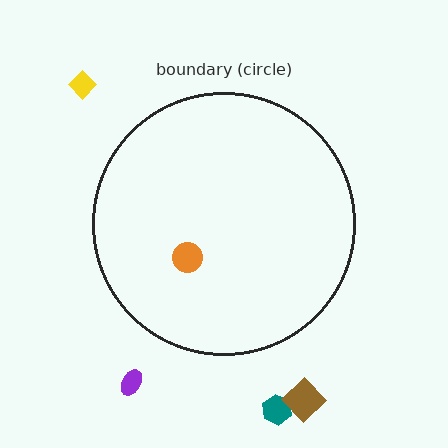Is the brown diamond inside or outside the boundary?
Outside.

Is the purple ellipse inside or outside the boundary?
Outside.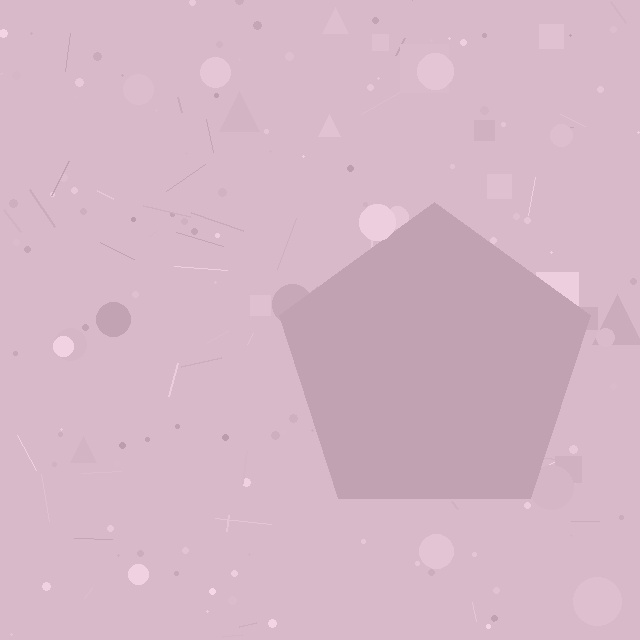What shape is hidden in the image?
A pentagon is hidden in the image.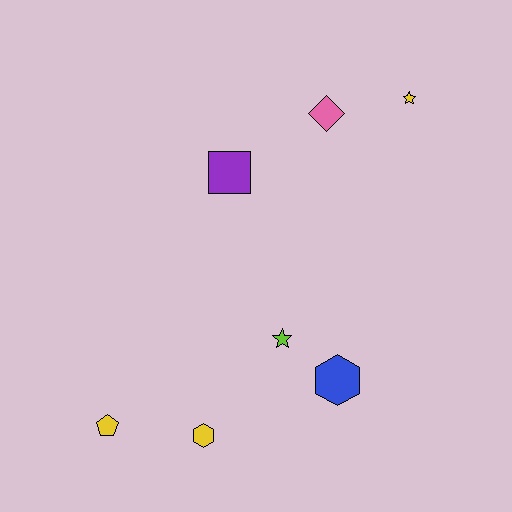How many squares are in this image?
There is 1 square.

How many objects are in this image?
There are 7 objects.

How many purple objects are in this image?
There is 1 purple object.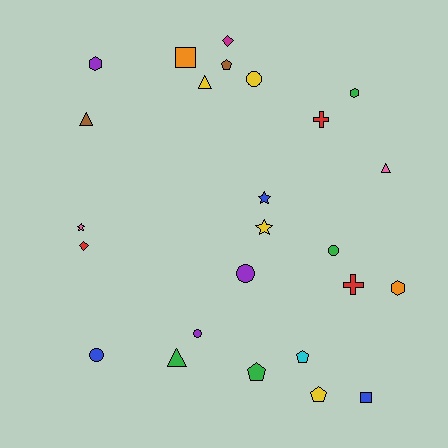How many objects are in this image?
There are 25 objects.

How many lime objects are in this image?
There are no lime objects.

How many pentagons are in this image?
There are 4 pentagons.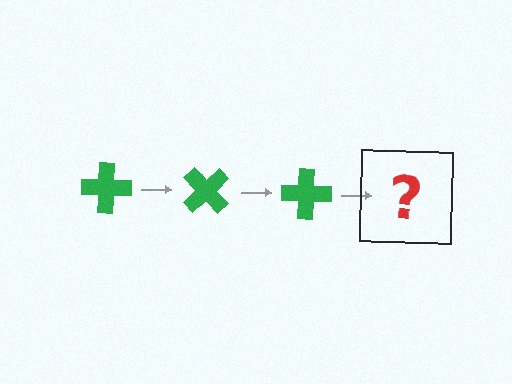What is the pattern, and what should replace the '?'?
The pattern is that the cross rotates 45 degrees each step. The '?' should be a green cross rotated 135 degrees.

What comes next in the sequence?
The next element should be a green cross rotated 135 degrees.